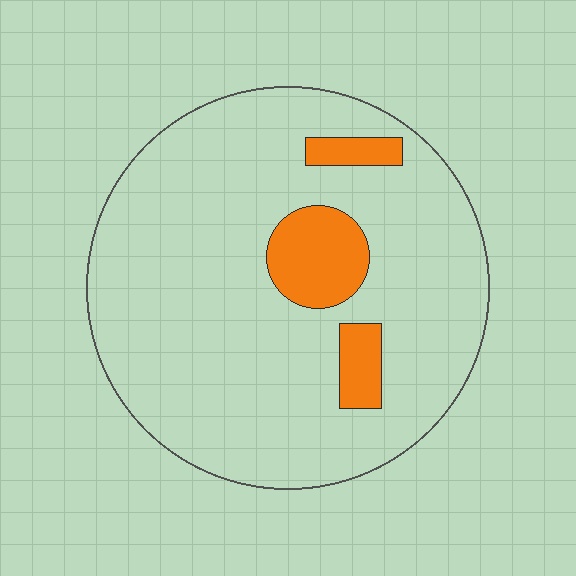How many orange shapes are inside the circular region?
3.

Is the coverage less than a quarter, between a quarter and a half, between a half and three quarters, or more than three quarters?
Less than a quarter.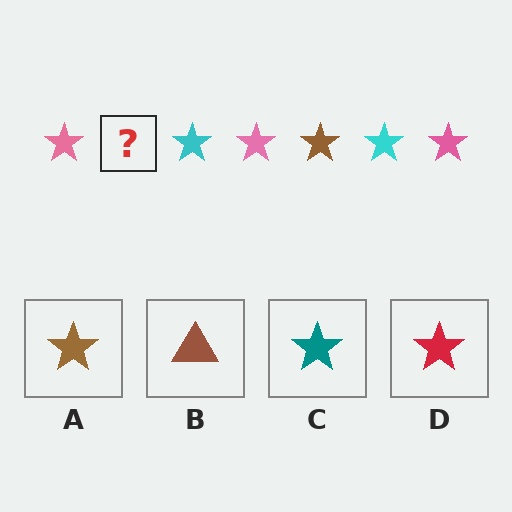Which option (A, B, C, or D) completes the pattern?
A.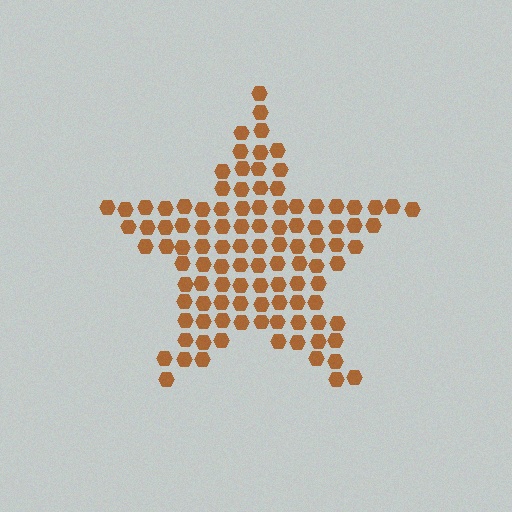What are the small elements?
The small elements are hexagons.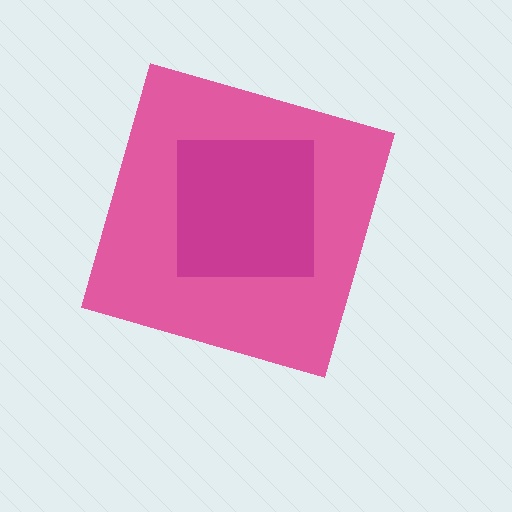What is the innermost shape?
The magenta square.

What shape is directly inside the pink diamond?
The magenta square.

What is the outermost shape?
The pink diamond.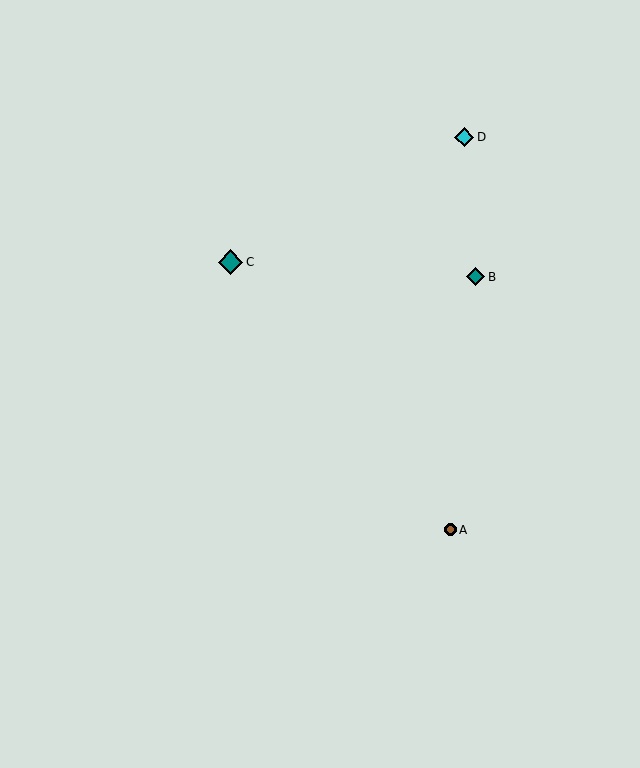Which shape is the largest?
The teal diamond (labeled C) is the largest.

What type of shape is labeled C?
Shape C is a teal diamond.